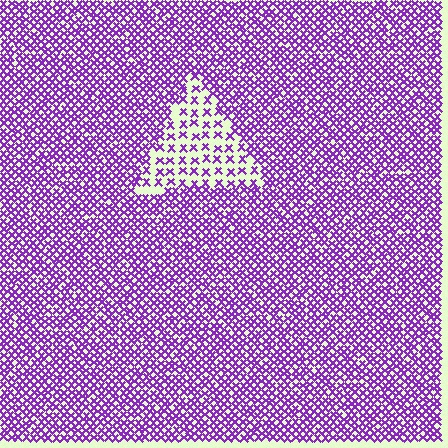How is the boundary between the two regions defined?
The boundary is defined by a change in element density (approximately 2.5x ratio). All elements are the same color, size, and shape.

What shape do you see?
I see a triangle.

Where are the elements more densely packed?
The elements are more densely packed outside the triangle boundary.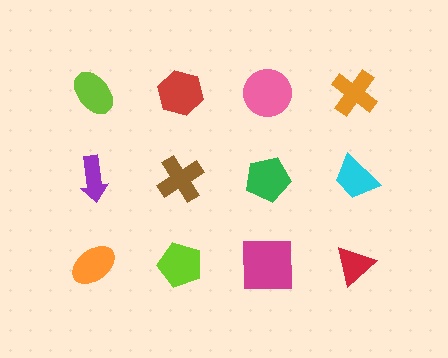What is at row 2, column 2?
A brown cross.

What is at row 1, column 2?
A red hexagon.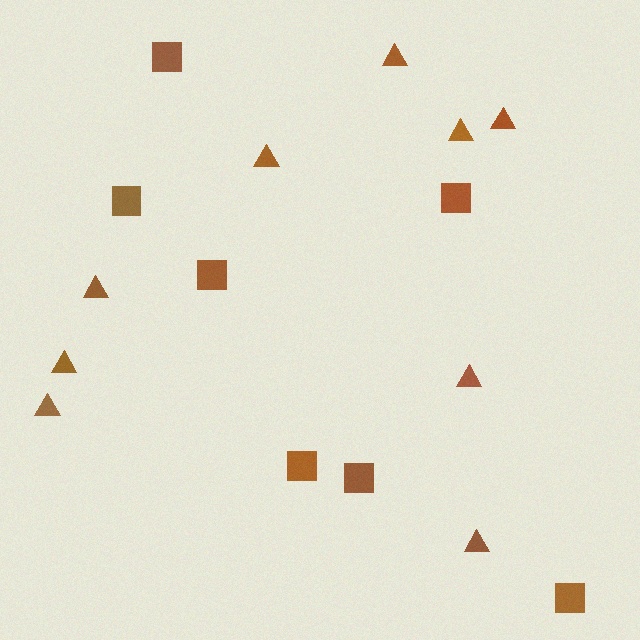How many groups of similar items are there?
There are 2 groups: one group of squares (7) and one group of triangles (9).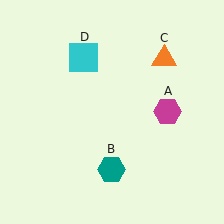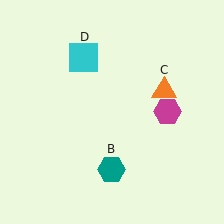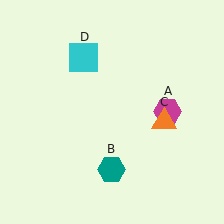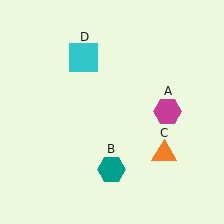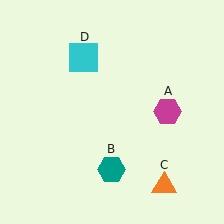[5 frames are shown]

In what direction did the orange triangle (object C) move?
The orange triangle (object C) moved down.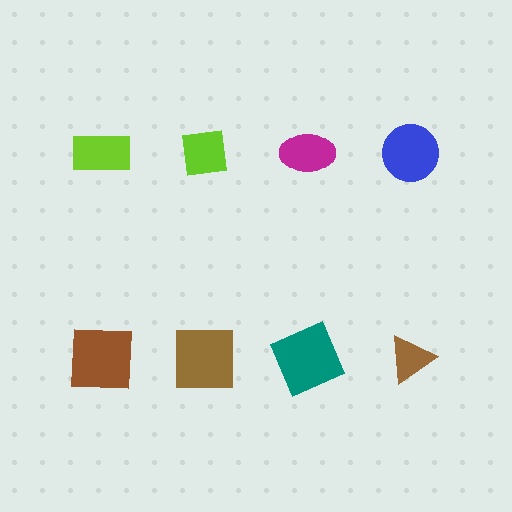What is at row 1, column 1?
A lime rectangle.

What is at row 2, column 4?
A brown triangle.